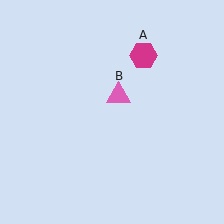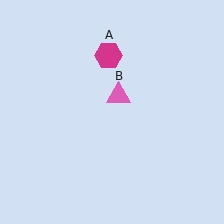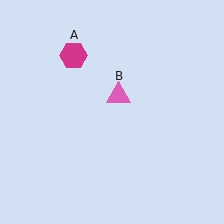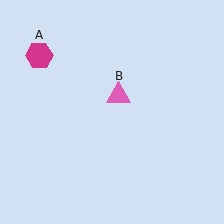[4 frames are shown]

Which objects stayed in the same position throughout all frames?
Pink triangle (object B) remained stationary.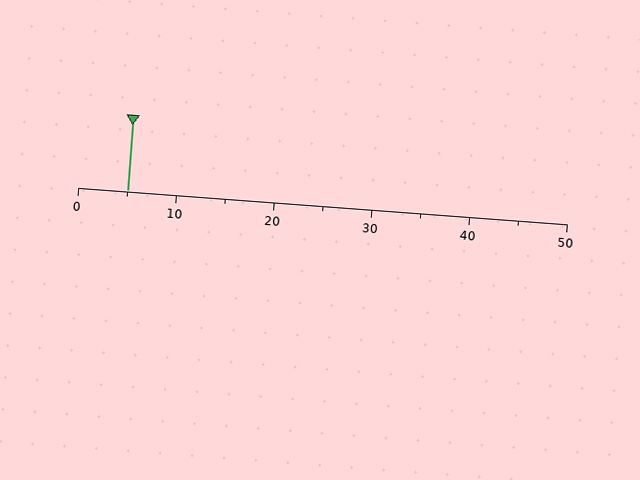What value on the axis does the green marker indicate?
The marker indicates approximately 5.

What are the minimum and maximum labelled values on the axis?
The axis runs from 0 to 50.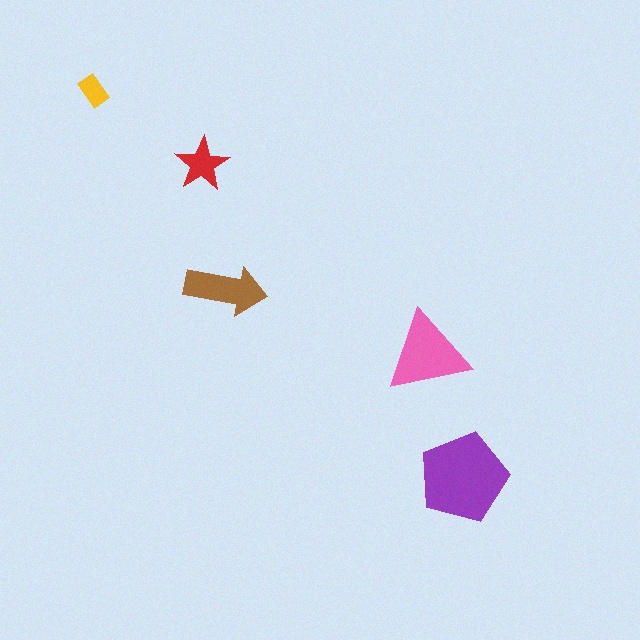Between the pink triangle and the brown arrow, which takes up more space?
The pink triangle.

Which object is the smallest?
The yellow rectangle.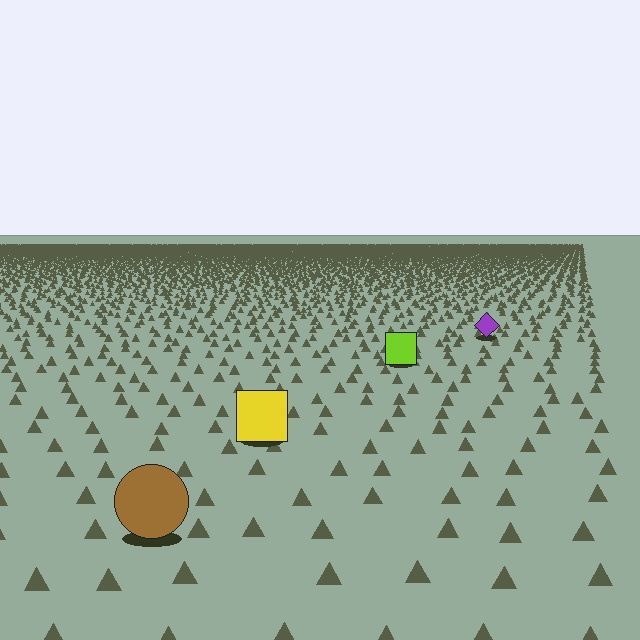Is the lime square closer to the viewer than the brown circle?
No. The brown circle is closer — you can tell from the texture gradient: the ground texture is coarser near it.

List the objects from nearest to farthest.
From nearest to farthest: the brown circle, the yellow square, the lime square, the purple diamond.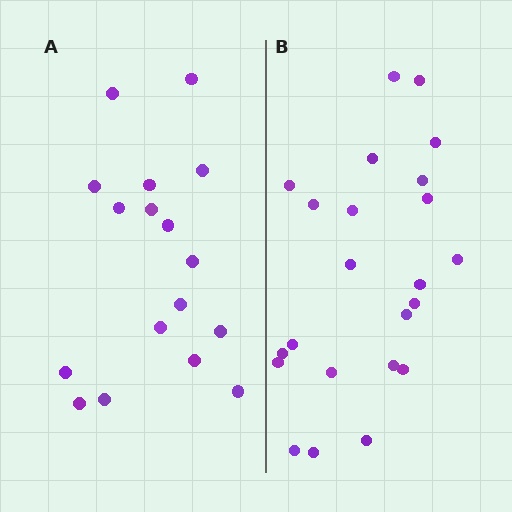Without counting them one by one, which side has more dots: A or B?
Region B (the right region) has more dots.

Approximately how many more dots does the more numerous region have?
Region B has about 6 more dots than region A.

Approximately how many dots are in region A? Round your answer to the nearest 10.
About 20 dots. (The exact count is 17, which rounds to 20.)